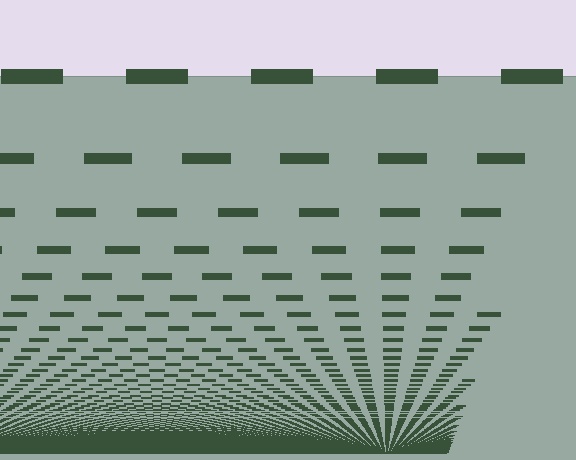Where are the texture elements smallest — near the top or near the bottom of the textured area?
Near the bottom.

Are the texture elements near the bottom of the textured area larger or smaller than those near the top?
Smaller. The gradient is inverted — elements near the bottom are smaller and denser.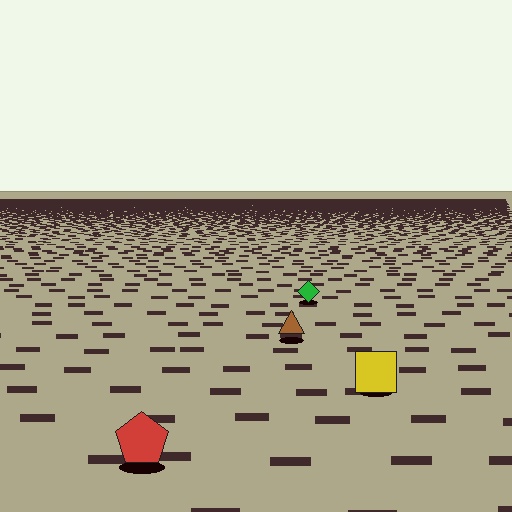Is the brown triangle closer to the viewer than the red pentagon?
No. The red pentagon is closer — you can tell from the texture gradient: the ground texture is coarser near it.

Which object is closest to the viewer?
The red pentagon is closest. The texture marks near it are larger and more spread out.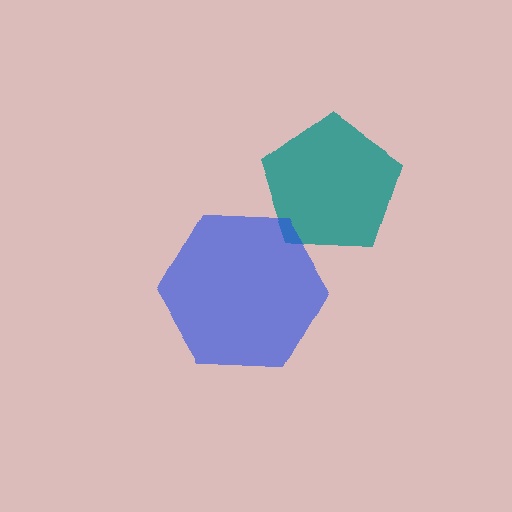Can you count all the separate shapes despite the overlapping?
Yes, there are 2 separate shapes.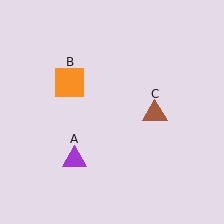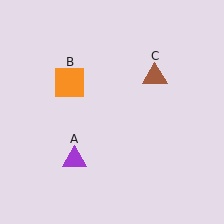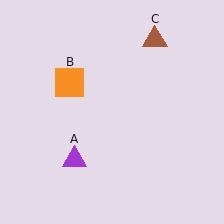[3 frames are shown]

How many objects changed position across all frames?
1 object changed position: brown triangle (object C).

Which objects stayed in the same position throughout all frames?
Purple triangle (object A) and orange square (object B) remained stationary.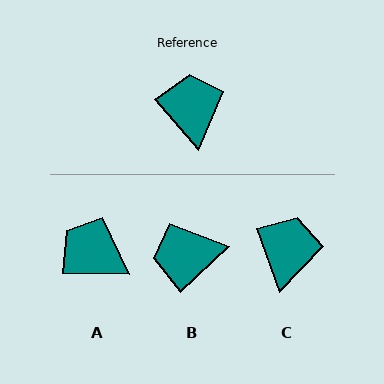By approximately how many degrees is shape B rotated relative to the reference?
Approximately 92 degrees counter-clockwise.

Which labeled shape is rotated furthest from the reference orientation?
B, about 92 degrees away.